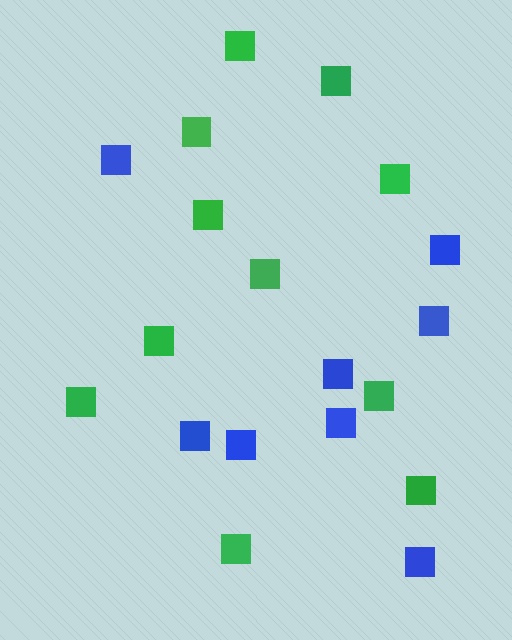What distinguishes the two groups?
There are 2 groups: one group of blue squares (8) and one group of green squares (11).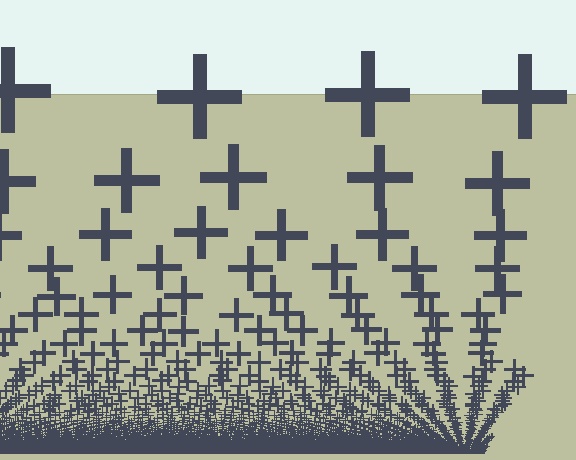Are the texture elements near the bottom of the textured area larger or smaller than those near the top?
Smaller. The gradient is inverted — elements near the bottom are smaller and denser.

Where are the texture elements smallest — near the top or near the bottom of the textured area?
Near the bottom.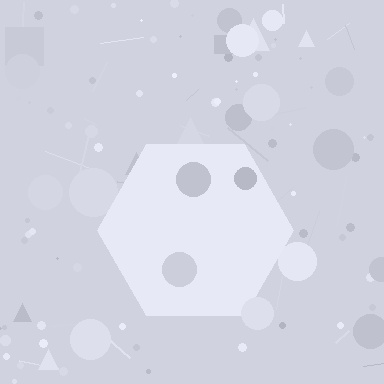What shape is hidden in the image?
A hexagon is hidden in the image.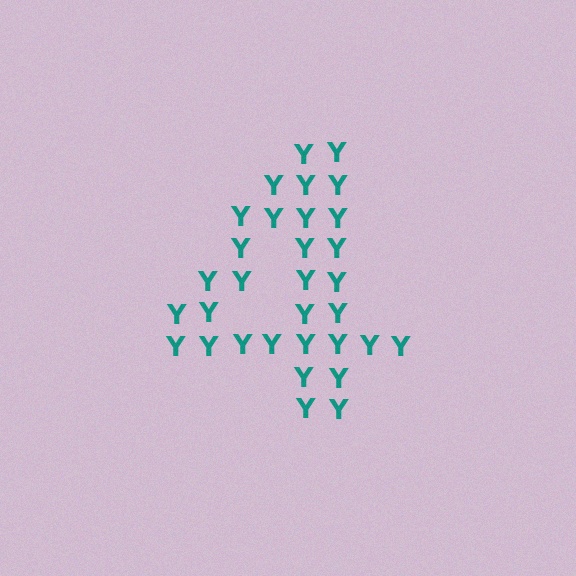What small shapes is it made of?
It is made of small letter Y's.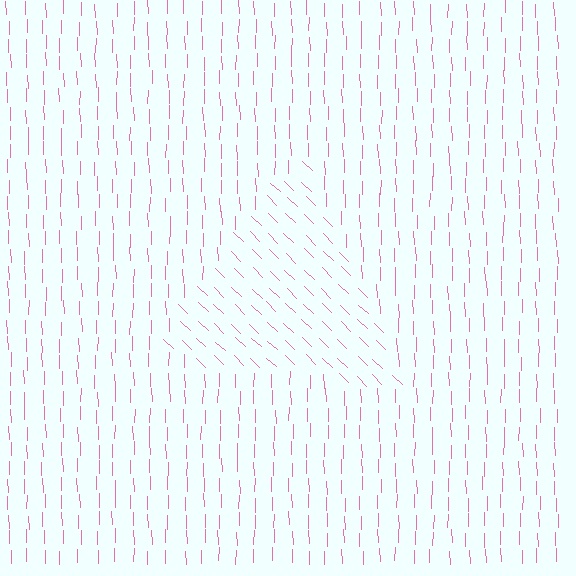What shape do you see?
I see a triangle.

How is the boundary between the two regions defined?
The boundary is defined purely by a change in line orientation (approximately 45 degrees difference). All lines are the same color and thickness.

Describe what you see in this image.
The image is filled with small pink line segments. A triangle region in the image has lines oriented differently from the surrounding lines, creating a visible texture boundary.